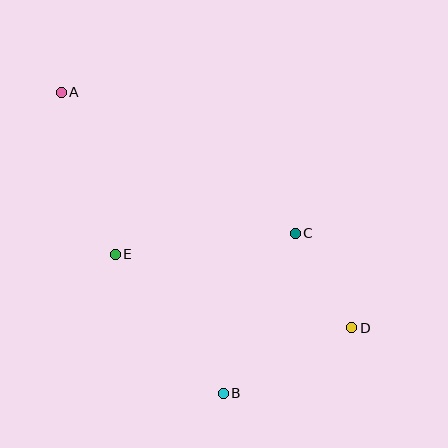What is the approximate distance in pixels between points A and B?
The distance between A and B is approximately 342 pixels.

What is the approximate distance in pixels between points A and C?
The distance between A and C is approximately 273 pixels.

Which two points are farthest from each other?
Points A and D are farthest from each other.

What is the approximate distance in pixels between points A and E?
The distance between A and E is approximately 171 pixels.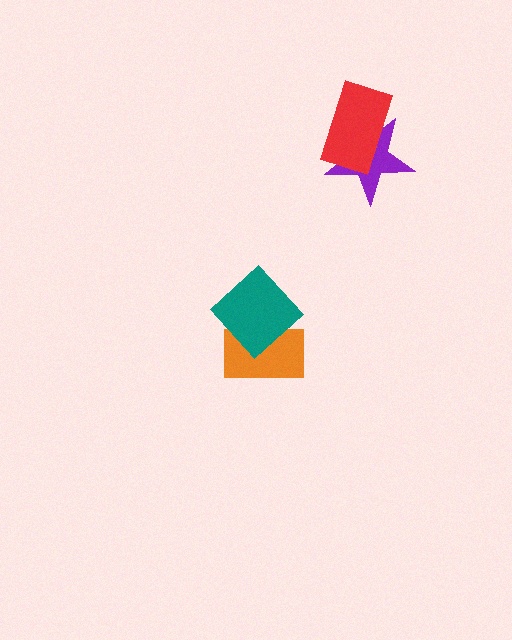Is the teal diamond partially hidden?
No, no other shape covers it.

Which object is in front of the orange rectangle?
The teal diamond is in front of the orange rectangle.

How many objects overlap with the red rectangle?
1 object overlaps with the red rectangle.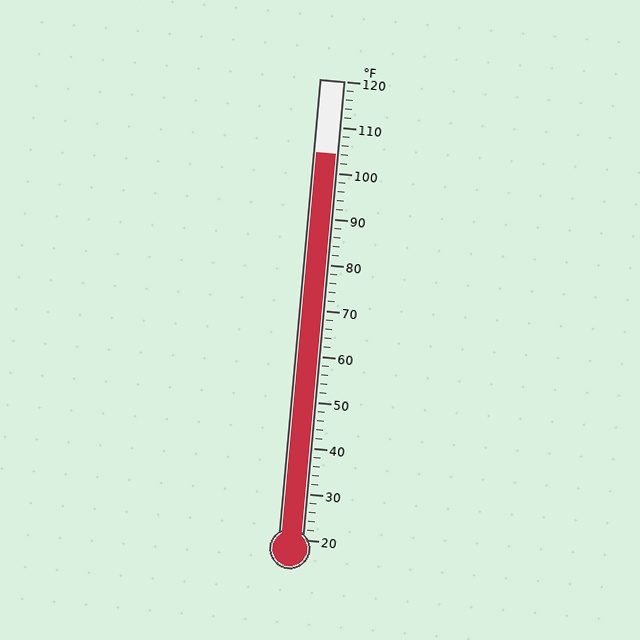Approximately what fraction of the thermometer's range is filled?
The thermometer is filled to approximately 85% of its range.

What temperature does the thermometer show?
The thermometer shows approximately 104°F.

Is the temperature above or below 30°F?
The temperature is above 30°F.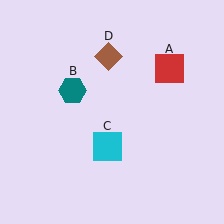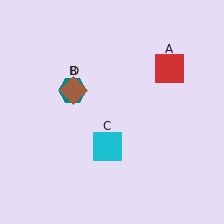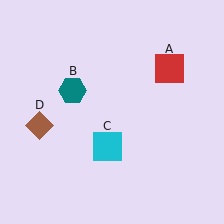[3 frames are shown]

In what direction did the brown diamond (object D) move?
The brown diamond (object D) moved down and to the left.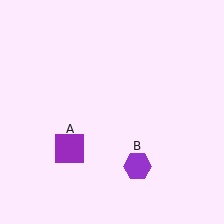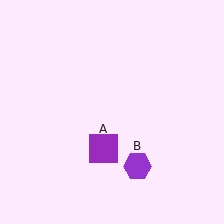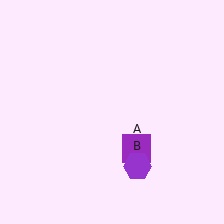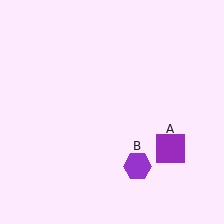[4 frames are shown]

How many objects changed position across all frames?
1 object changed position: purple square (object A).